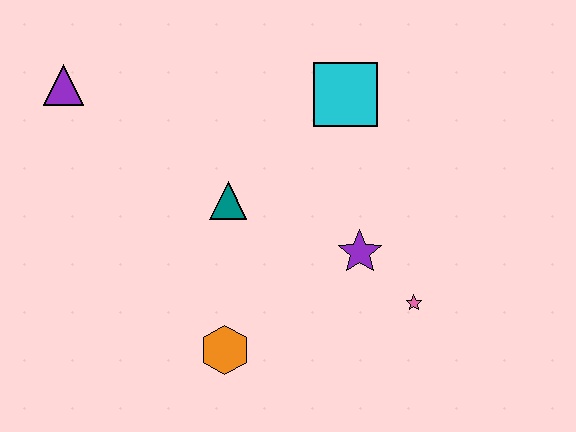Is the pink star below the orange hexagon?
No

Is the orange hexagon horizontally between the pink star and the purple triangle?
Yes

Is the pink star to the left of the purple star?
No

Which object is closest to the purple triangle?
The teal triangle is closest to the purple triangle.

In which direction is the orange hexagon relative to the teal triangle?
The orange hexagon is below the teal triangle.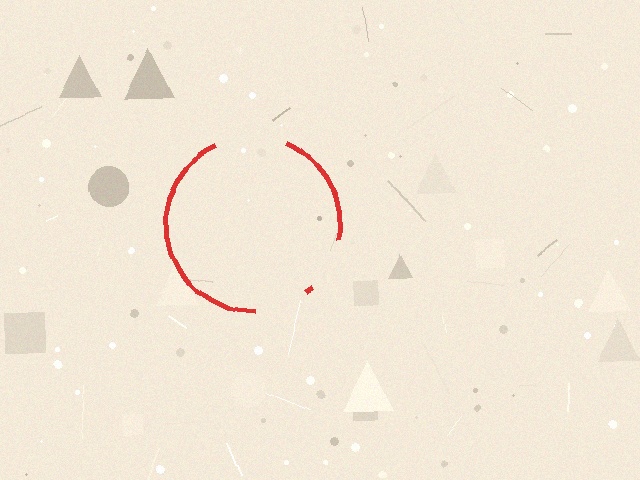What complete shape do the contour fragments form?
The contour fragments form a circle.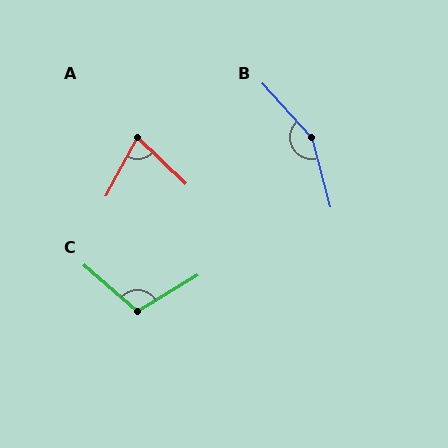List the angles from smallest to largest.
A (74°), C (107°), B (153°).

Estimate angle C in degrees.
Approximately 107 degrees.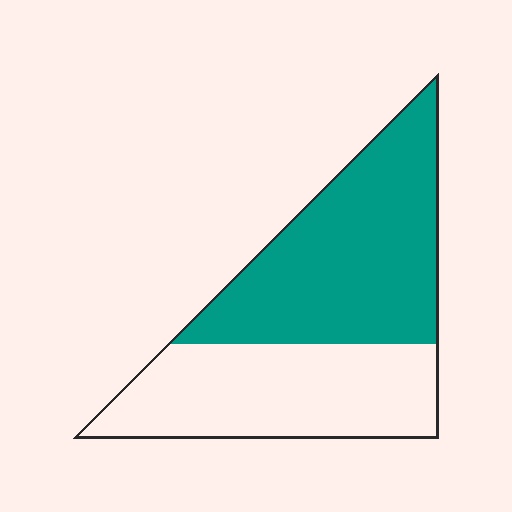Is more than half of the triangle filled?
Yes.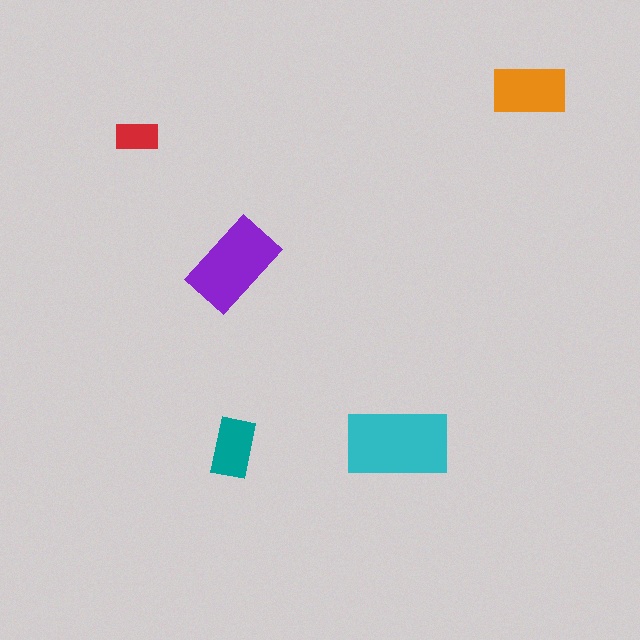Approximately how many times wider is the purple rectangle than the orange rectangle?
About 1.5 times wider.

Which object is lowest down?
The teal rectangle is bottommost.